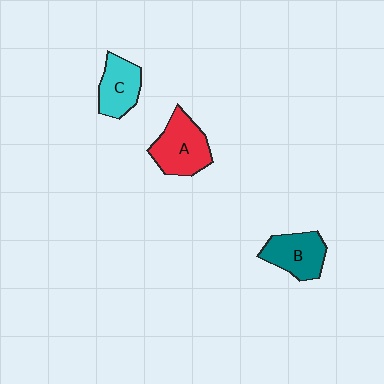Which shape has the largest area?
Shape A (red).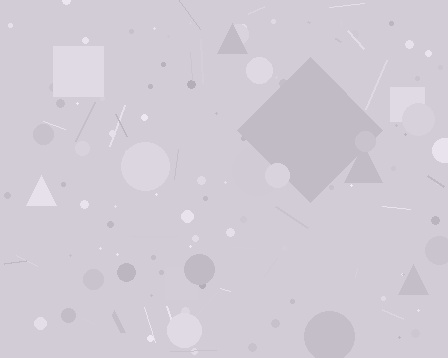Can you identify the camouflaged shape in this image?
The camouflaged shape is a diamond.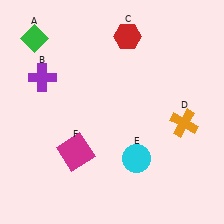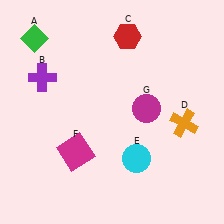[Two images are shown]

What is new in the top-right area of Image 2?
A magenta circle (G) was added in the top-right area of Image 2.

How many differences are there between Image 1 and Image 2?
There is 1 difference between the two images.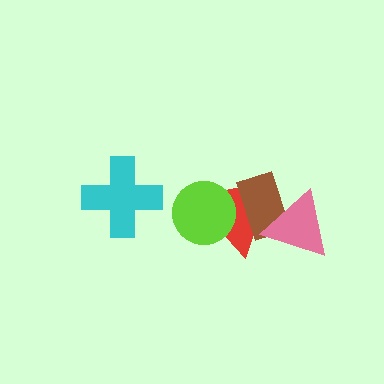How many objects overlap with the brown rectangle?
2 objects overlap with the brown rectangle.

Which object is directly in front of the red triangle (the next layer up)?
The brown rectangle is directly in front of the red triangle.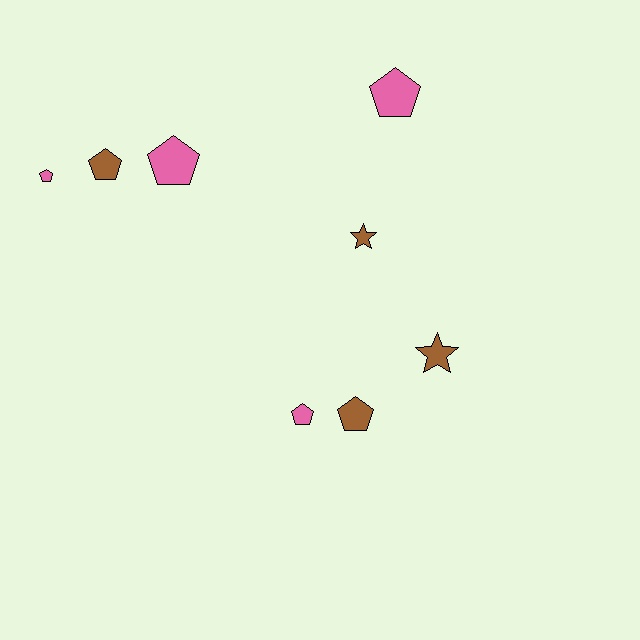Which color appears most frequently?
Brown, with 4 objects.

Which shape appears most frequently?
Pentagon, with 6 objects.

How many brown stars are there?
There are 2 brown stars.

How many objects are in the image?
There are 8 objects.